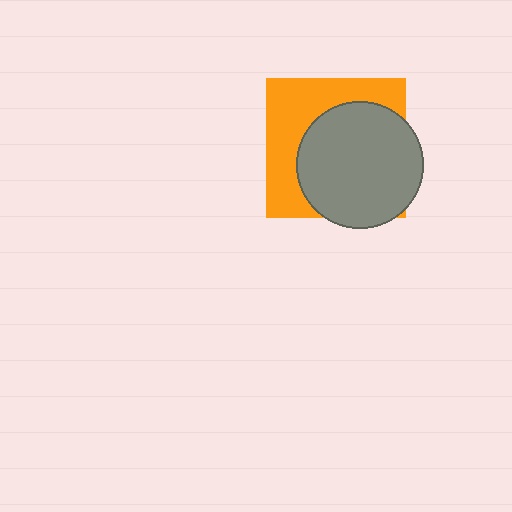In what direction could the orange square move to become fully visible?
The orange square could move toward the upper-left. That would shift it out from behind the gray circle entirely.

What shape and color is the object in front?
The object in front is a gray circle.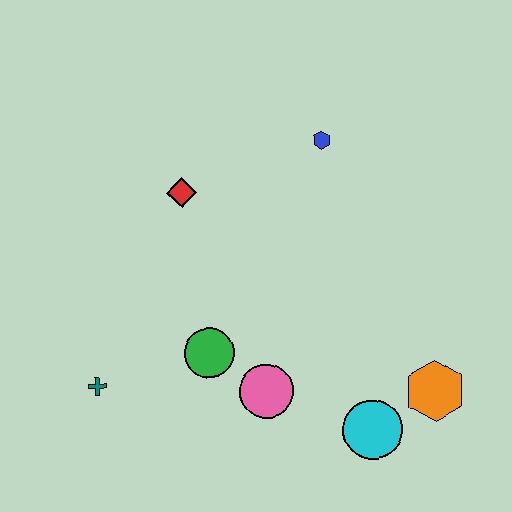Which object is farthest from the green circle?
The blue hexagon is farthest from the green circle.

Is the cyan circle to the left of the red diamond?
No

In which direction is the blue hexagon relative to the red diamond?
The blue hexagon is to the right of the red diamond.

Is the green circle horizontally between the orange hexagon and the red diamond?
Yes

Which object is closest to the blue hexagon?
The red diamond is closest to the blue hexagon.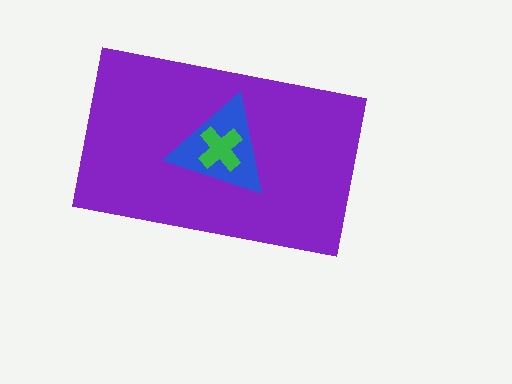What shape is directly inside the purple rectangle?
The blue triangle.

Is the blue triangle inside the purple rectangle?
Yes.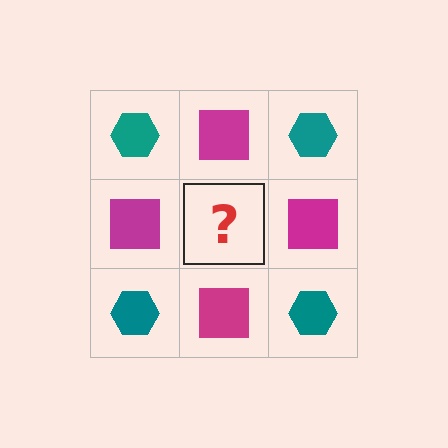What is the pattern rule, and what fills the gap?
The rule is that it alternates teal hexagon and magenta square in a checkerboard pattern. The gap should be filled with a teal hexagon.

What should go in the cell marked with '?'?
The missing cell should contain a teal hexagon.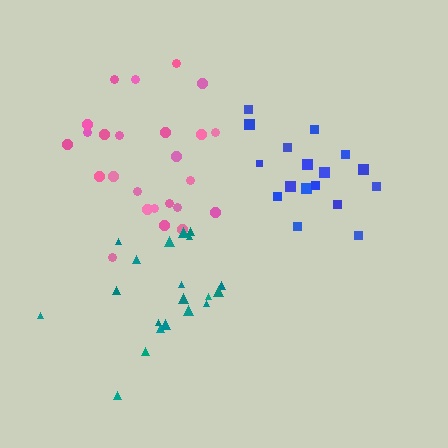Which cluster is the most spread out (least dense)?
Teal.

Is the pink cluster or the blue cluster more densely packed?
Pink.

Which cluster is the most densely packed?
Pink.